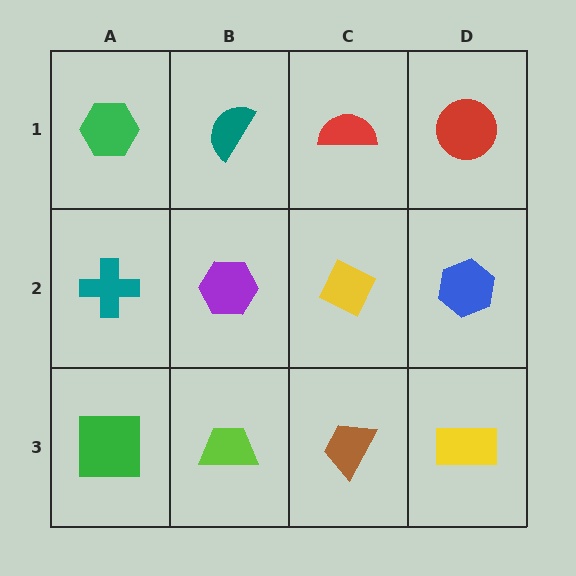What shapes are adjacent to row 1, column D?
A blue hexagon (row 2, column D), a red semicircle (row 1, column C).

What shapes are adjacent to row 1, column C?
A yellow diamond (row 2, column C), a teal semicircle (row 1, column B), a red circle (row 1, column D).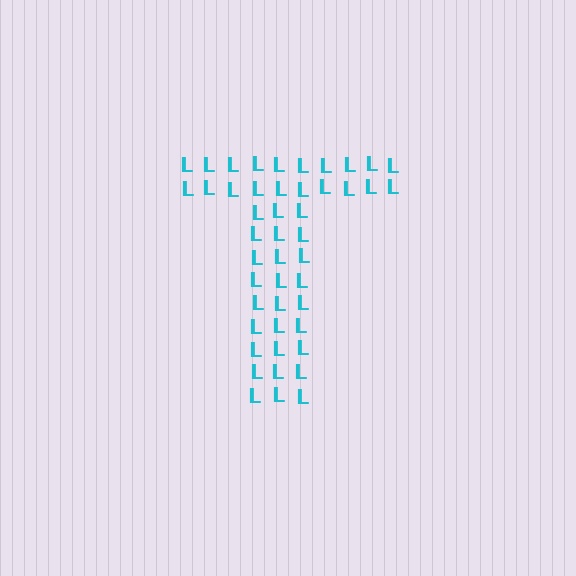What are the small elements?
The small elements are letter L's.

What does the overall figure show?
The overall figure shows the letter T.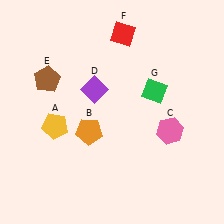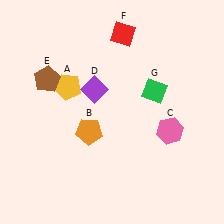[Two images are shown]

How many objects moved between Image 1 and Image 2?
1 object moved between the two images.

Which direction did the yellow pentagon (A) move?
The yellow pentagon (A) moved up.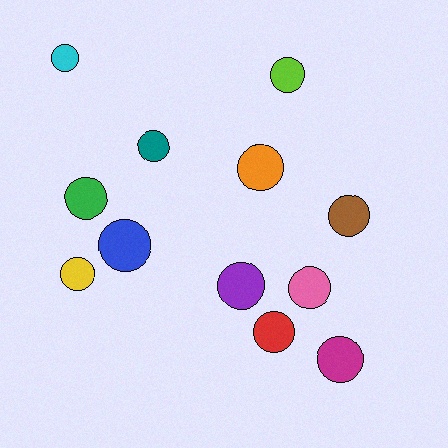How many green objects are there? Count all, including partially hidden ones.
There is 1 green object.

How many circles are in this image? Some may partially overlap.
There are 12 circles.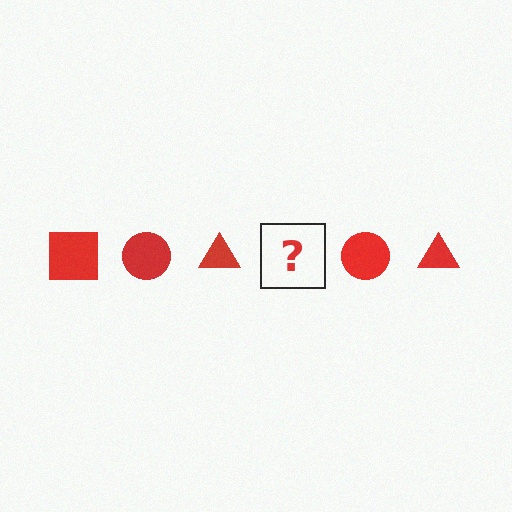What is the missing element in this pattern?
The missing element is a red square.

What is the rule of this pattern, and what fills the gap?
The rule is that the pattern cycles through square, circle, triangle shapes in red. The gap should be filled with a red square.